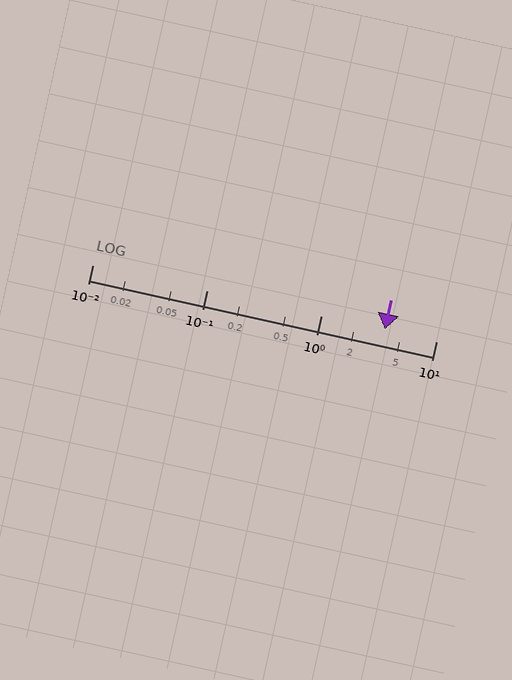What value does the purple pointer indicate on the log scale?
The pointer indicates approximately 3.6.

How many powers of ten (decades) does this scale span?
The scale spans 3 decades, from 0.01 to 10.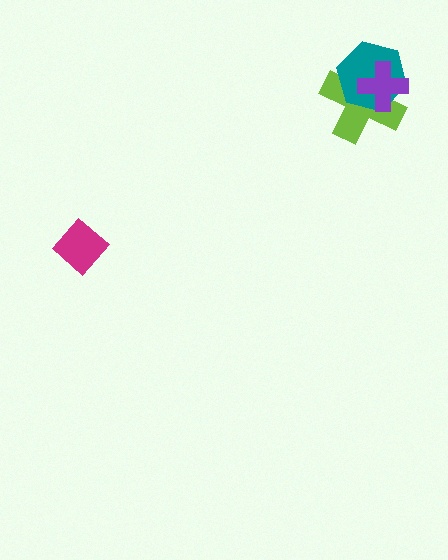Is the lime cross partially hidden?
Yes, it is partially covered by another shape.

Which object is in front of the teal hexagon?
The purple cross is in front of the teal hexagon.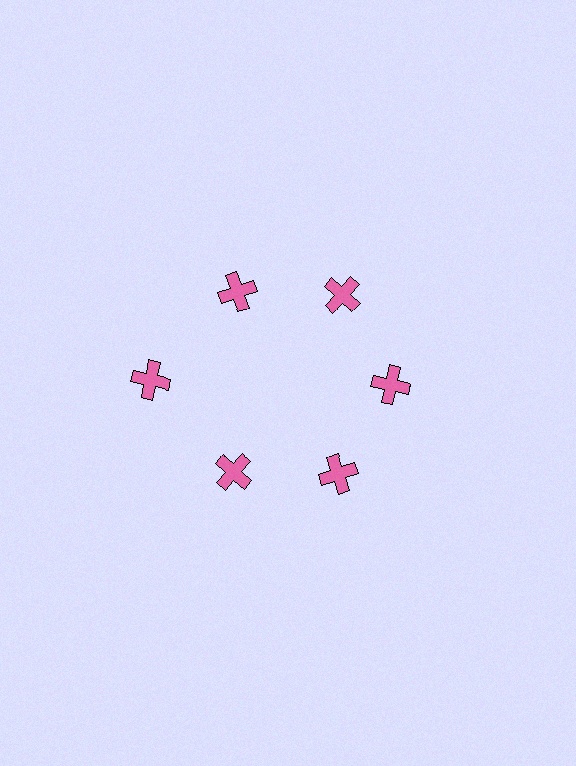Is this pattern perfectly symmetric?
No. The 6 pink crosses are arranged in a ring, but one element near the 9 o'clock position is pushed outward from the center, breaking the 6-fold rotational symmetry.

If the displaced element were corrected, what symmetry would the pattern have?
It would have 6-fold rotational symmetry — the pattern would map onto itself every 60 degrees.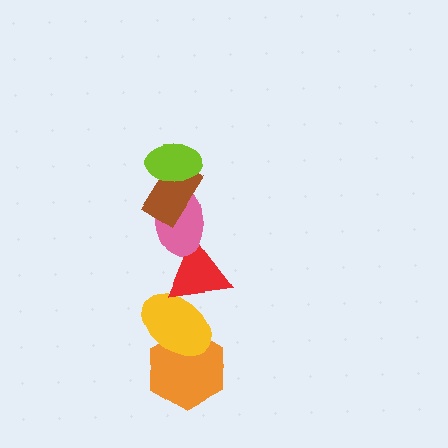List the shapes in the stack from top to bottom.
From top to bottom: the lime ellipse, the brown rectangle, the pink ellipse, the red triangle, the yellow ellipse, the orange hexagon.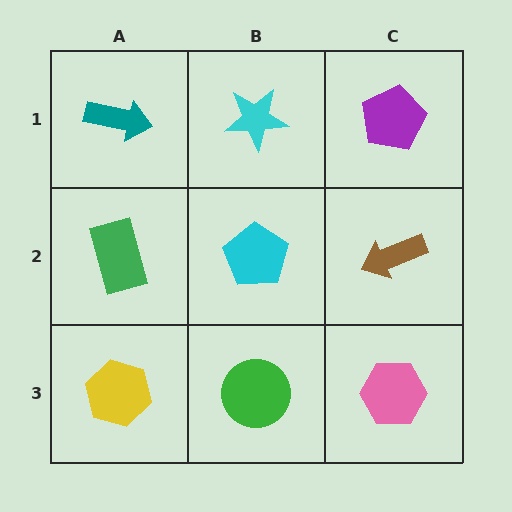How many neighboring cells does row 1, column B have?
3.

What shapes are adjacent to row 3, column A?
A green rectangle (row 2, column A), a green circle (row 3, column B).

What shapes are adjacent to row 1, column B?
A cyan pentagon (row 2, column B), a teal arrow (row 1, column A), a purple pentagon (row 1, column C).